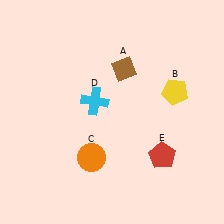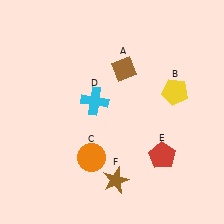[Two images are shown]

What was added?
A brown star (F) was added in Image 2.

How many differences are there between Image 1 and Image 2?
There is 1 difference between the two images.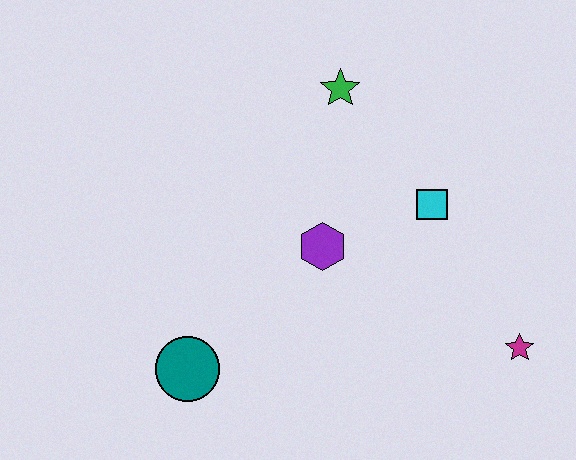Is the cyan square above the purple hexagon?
Yes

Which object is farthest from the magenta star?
The teal circle is farthest from the magenta star.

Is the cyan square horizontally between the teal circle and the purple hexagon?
No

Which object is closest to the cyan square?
The purple hexagon is closest to the cyan square.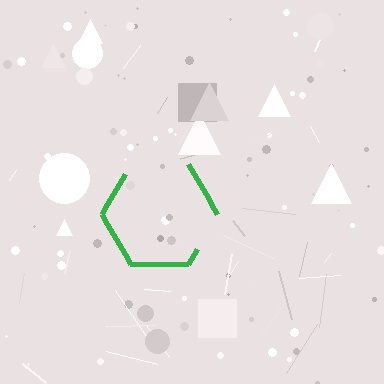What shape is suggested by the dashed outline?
The dashed outline suggests a hexagon.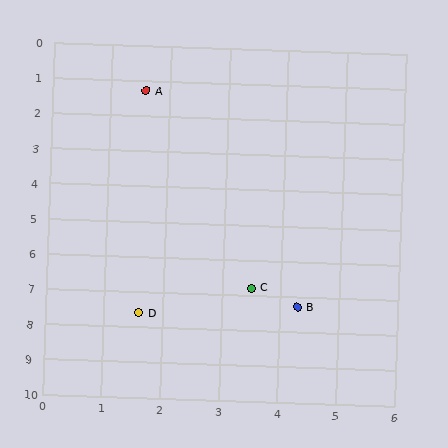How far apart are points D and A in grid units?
Points D and A are about 6.3 grid units apart.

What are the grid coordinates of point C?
Point C is at approximately (3.5, 6.8).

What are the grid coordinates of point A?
Point A is at approximately (1.6, 1.3).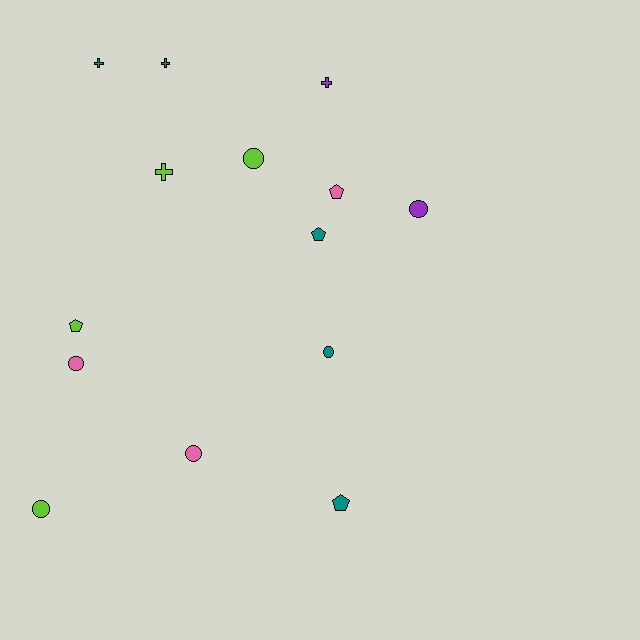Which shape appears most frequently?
Circle, with 6 objects.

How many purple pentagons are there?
There are no purple pentagons.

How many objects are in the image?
There are 14 objects.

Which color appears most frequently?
Teal, with 5 objects.